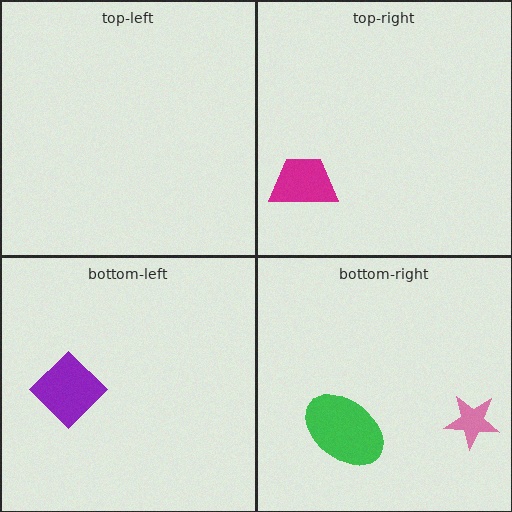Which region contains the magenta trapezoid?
The top-right region.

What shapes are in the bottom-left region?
The purple diamond.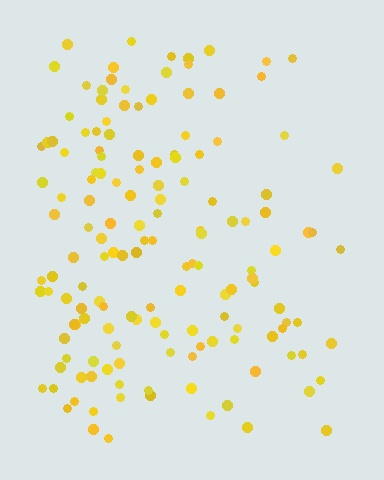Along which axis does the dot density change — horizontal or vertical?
Horizontal.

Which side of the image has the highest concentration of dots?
The left.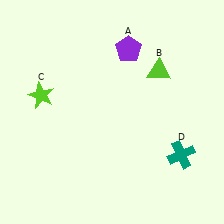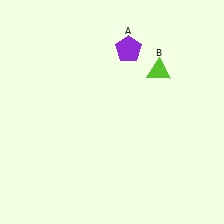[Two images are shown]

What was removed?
The teal cross (D), the lime star (C) were removed in Image 2.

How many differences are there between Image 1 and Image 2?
There are 2 differences between the two images.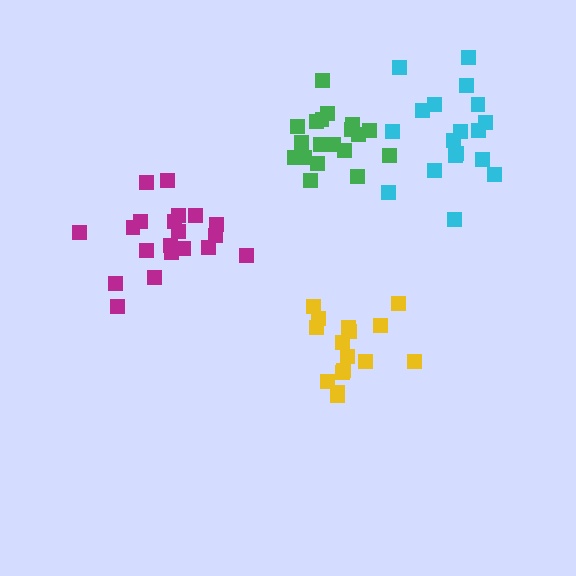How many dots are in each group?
Group 1: 20 dots, Group 2: 16 dots, Group 3: 18 dots, Group 4: 19 dots (73 total).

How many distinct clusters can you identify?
There are 4 distinct clusters.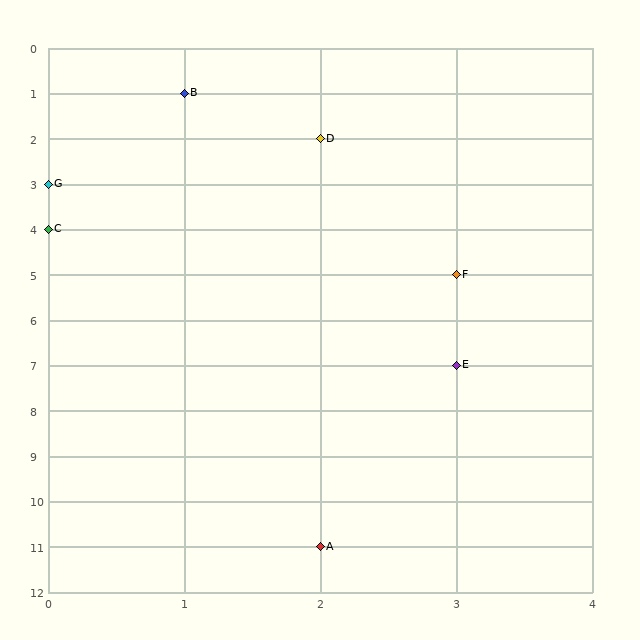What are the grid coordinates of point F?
Point F is at grid coordinates (3, 5).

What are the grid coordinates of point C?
Point C is at grid coordinates (0, 4).